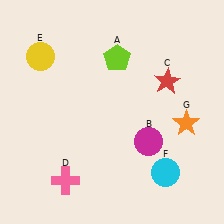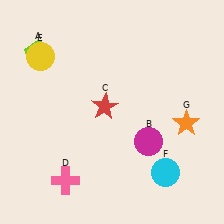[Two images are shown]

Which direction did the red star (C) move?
The red star (C) moved left.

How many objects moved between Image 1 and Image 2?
2 objects moved between the two images.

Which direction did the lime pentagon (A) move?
The lime pentagon (A) moved left.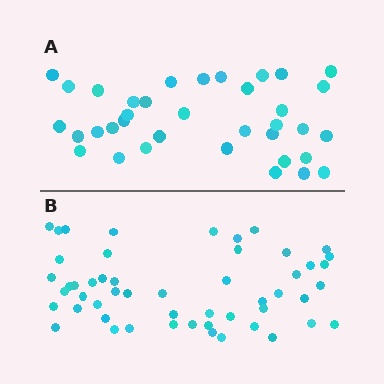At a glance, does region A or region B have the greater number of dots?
Region B (the bottom region) has more dots.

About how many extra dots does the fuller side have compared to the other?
Region B has approximately 15 more dots than region A.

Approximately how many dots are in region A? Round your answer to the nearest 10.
About 40 dots. (The exact count is 36, which rounds to 40.)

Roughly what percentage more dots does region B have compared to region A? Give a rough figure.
About 45% more.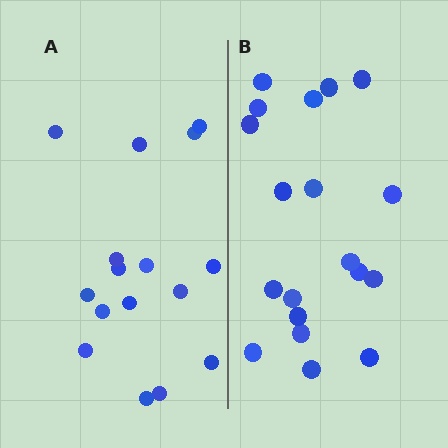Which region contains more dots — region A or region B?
Region B (the right region) has more dots.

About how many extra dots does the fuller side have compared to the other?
Region B has just a few more — roughly 2 or 3 more dots than region A.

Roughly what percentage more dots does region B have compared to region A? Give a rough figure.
About 20% more.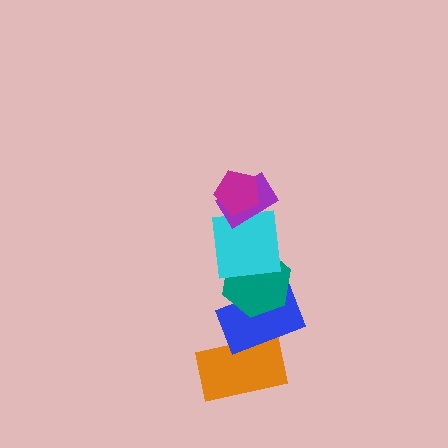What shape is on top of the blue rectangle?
The teal hexagon is on top of the blue rectangle.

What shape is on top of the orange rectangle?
The blue rectangle is on top of the orange rectangle.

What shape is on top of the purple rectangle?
The magenta pentagon is on top of the purple rectangle.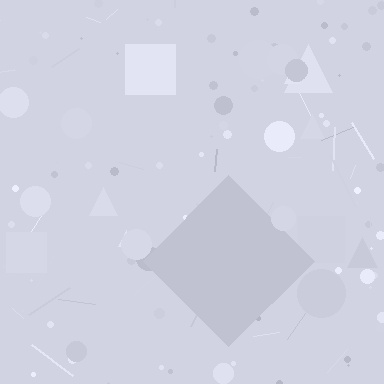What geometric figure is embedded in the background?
A diamond is embedded in the background.